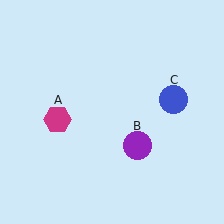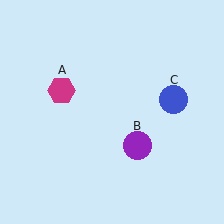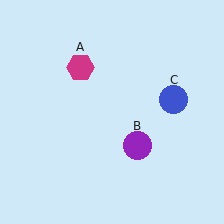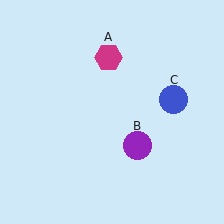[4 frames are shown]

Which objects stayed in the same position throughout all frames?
Purple circle (object B) and blue circle (object C) remained stationary.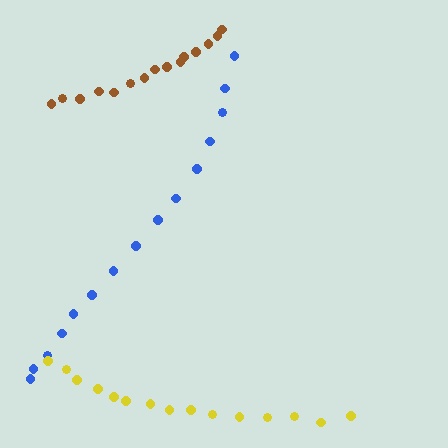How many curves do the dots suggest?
There are 3 distinct paths.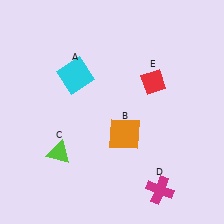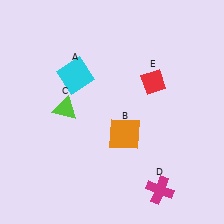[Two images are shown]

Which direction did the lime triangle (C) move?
The lime triangle (C) moved up.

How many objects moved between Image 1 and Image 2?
1 object moved between the two images.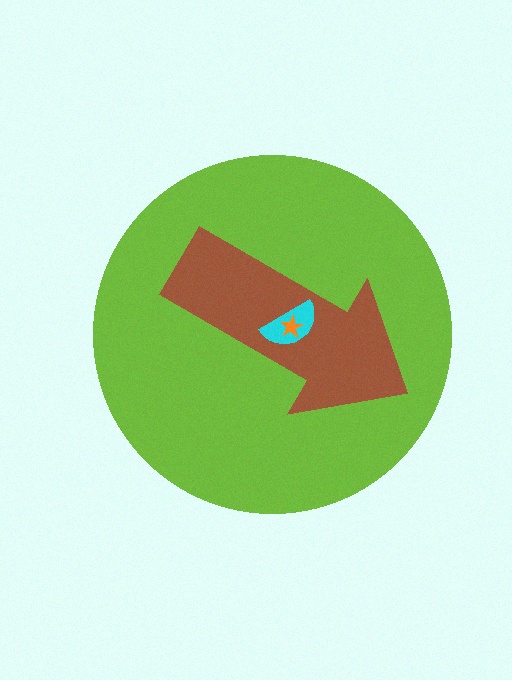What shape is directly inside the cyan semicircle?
The orange star.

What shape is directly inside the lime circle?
The brown arrow.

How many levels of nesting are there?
4.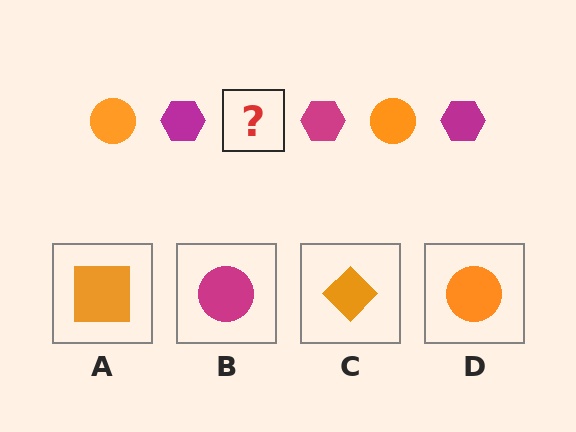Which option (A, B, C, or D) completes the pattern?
D.